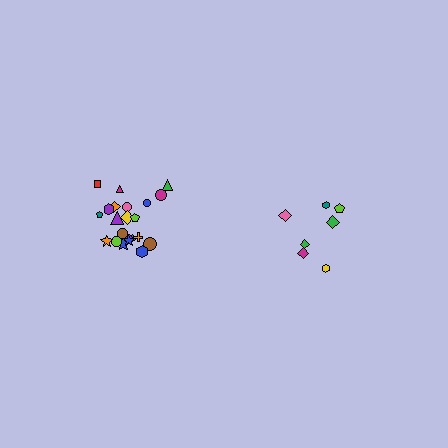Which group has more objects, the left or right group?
The left group.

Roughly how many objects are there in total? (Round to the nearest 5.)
Roughly 30 objects in total.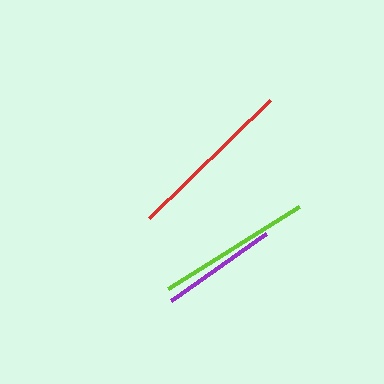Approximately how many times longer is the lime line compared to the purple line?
The lime line is approximately 1.3 times the length of the purple line.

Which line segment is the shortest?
The purple line is the shortest at approximately 116 pixels.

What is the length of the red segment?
The red segment is approximately 169 pixels long.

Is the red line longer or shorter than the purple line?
The red line is longer than the purple line.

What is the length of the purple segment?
The purple segment is approximately 116 pixels long.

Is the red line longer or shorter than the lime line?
The red line is longer than the lime line.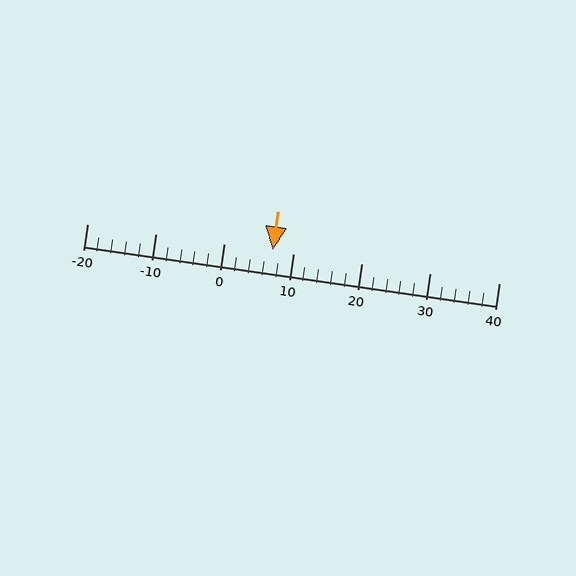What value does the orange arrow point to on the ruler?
The orange arrow points to approximately 7.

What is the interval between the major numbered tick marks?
The major tick marks are spaced 10 units apart.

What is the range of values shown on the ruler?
The ruler shows values from -20 to 40.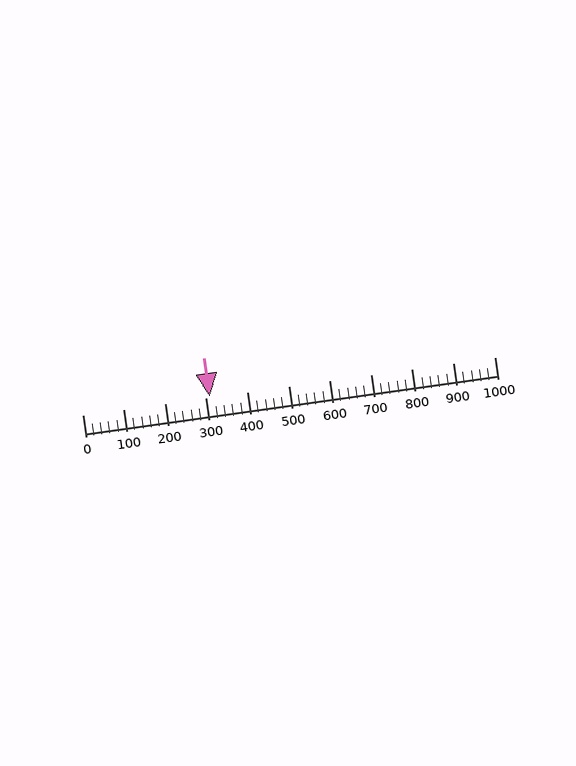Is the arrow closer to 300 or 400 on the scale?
The arrow is closer to 300.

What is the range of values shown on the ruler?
The ruler shows values from 0 to 1000.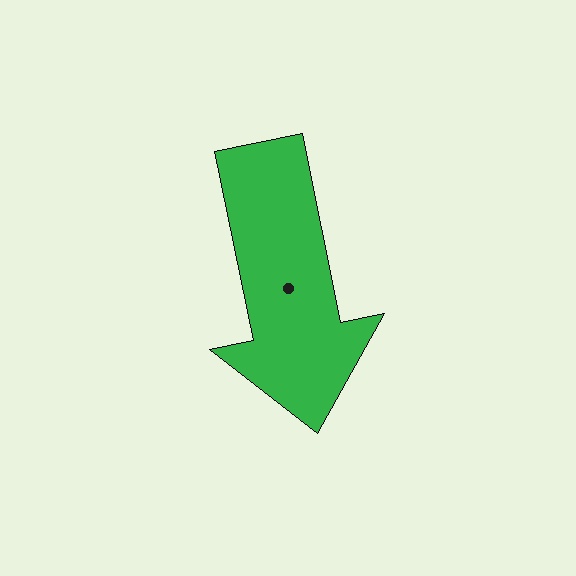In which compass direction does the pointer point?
South.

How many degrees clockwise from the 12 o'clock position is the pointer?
Approximately 169 degrees.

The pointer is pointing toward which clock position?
Roughly 6 o'clock.